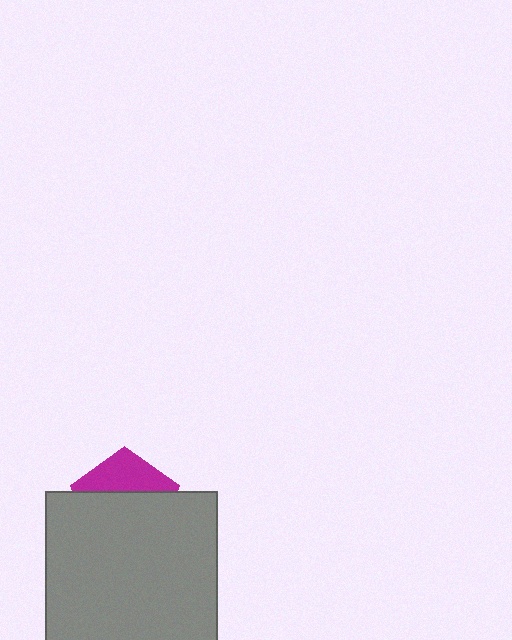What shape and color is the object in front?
The object in front is a gray square.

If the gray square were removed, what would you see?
You would see the complete magenta pentagon.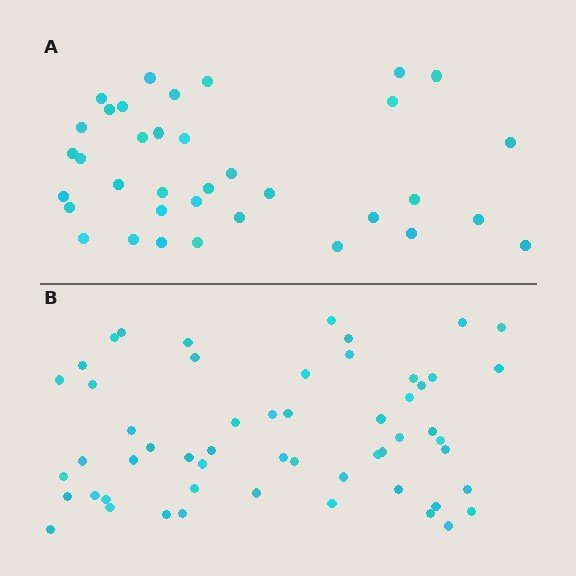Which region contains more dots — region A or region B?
Region B (the bottom region) has more dots.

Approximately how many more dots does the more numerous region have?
Region B has approximately 20 more dots than region A.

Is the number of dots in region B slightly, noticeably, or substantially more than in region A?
Region B has substantially more. The ratio is roughly 1.5 to 1.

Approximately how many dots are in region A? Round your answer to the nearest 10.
About 40 dots. (The exact count is 36, which rounds to 40.)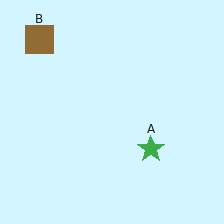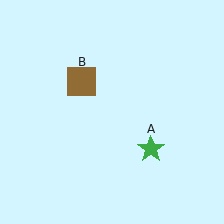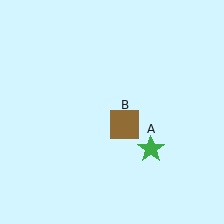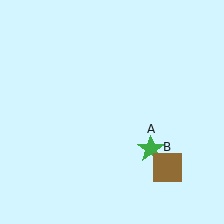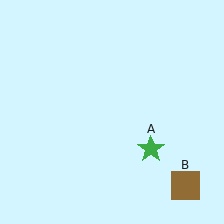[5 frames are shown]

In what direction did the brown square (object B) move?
The brown square (object B) moved down and to the right.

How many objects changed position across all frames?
1 object changed position: brown square (object B).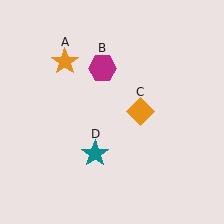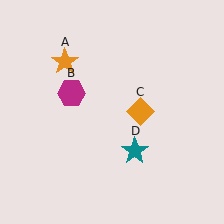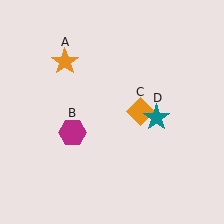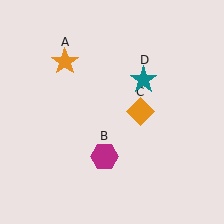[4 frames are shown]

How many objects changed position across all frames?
2 objects changed position: magenta hexagon (object B), teal star (object D).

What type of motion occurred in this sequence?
The magenta hexagon (object B), teal star (object D) rotated counterclockwise around the center of the scene.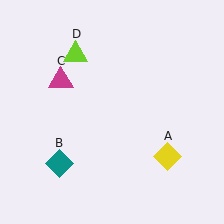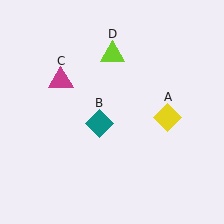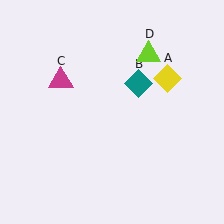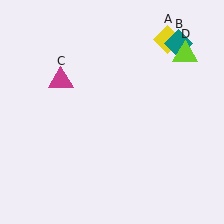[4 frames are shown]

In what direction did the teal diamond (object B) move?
The teal diamond (object B) moved up and to the right.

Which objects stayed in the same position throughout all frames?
Magenta triangle (object C) remained stationary.